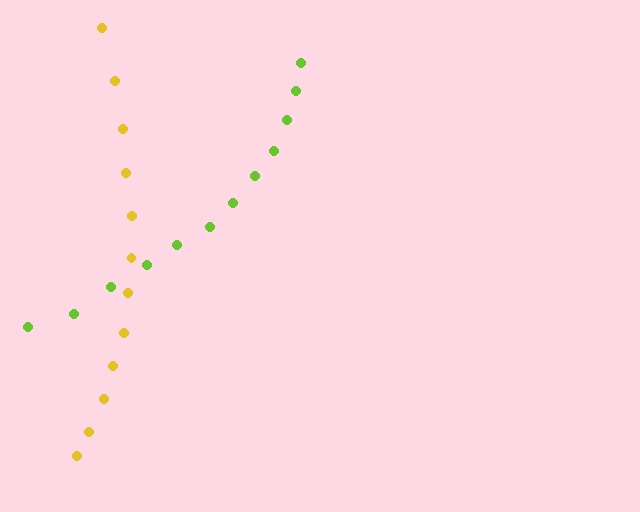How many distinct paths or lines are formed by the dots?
There are 2 distinct paths.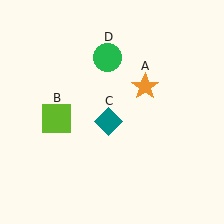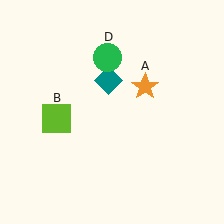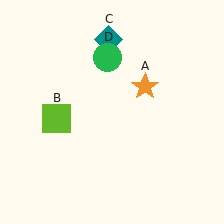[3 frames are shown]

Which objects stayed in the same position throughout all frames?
Orange star (object A) and lime square (object B) and green circle (object D) remained stationary.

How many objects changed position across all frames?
1 object changed position: teal diamond (object C).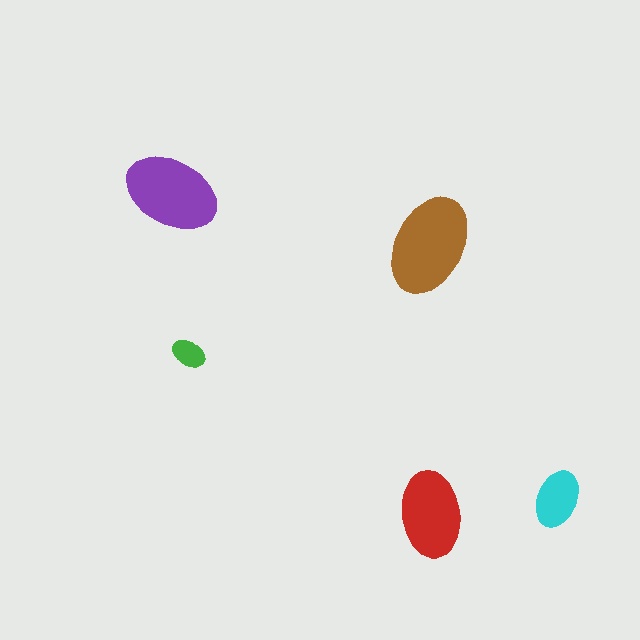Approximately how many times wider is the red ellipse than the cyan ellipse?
About 1.5 times wider.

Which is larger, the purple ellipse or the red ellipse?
The purple one.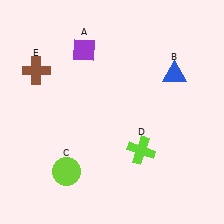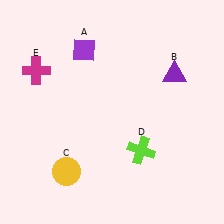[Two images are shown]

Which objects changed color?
B changed from blue to purple. C changed from lime to yellow. E changed from brown to magenta.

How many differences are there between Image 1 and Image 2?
There are 3 differences between the two images.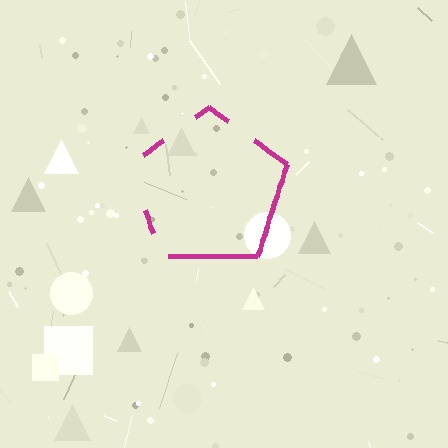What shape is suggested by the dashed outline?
The dashed outline suggests a pentagon.